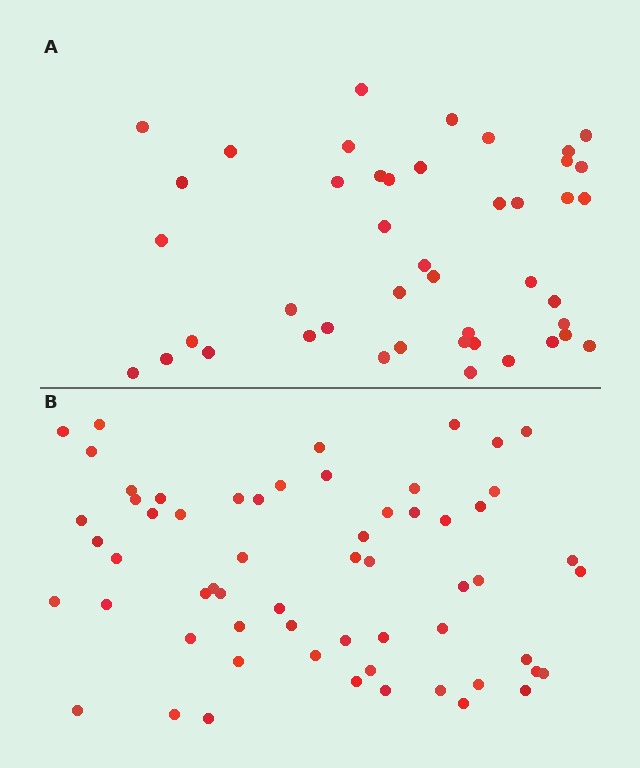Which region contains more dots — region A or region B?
Region B (the bottom region) has more dots.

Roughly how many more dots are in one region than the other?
Region B has approximately 15 more dots than region A.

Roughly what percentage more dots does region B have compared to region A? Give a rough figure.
About 35% more.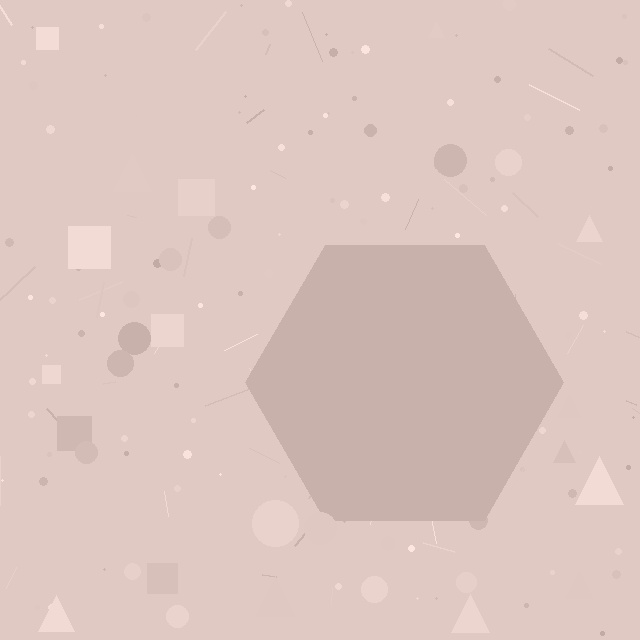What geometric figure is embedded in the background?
A hexagon is embedded in the background.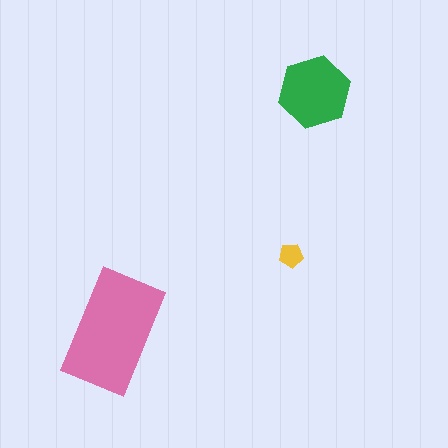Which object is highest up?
The green hexagon is topmost.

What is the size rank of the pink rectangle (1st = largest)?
1st.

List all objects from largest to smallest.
The pink rectangle, the green hexagon, the yellow pentagon.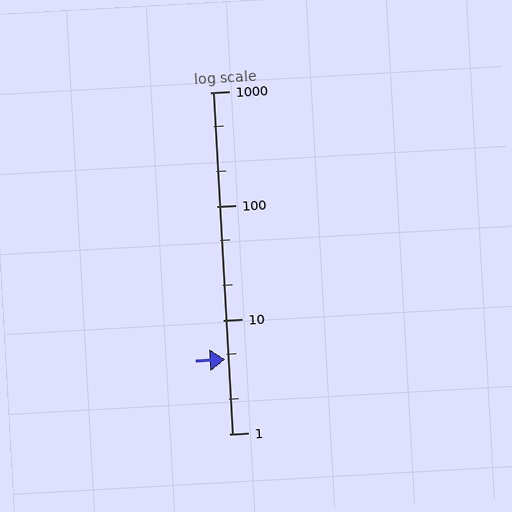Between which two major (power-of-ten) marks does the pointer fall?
The pointer is between 1 and 10.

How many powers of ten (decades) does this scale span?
The scale spans 3 decades, from 1 to 1000.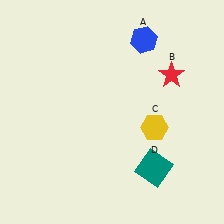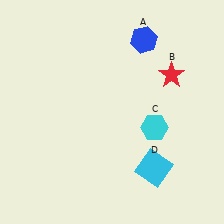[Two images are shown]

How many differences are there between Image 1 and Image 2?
There are 2 differences between the two images.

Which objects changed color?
C changed from yellow to cyan. D changed from teal to cyan.